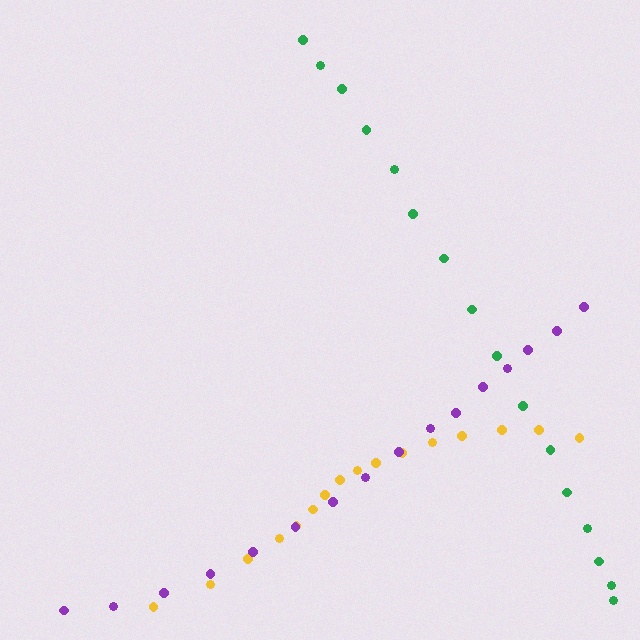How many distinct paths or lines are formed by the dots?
There are 3 distinct paths.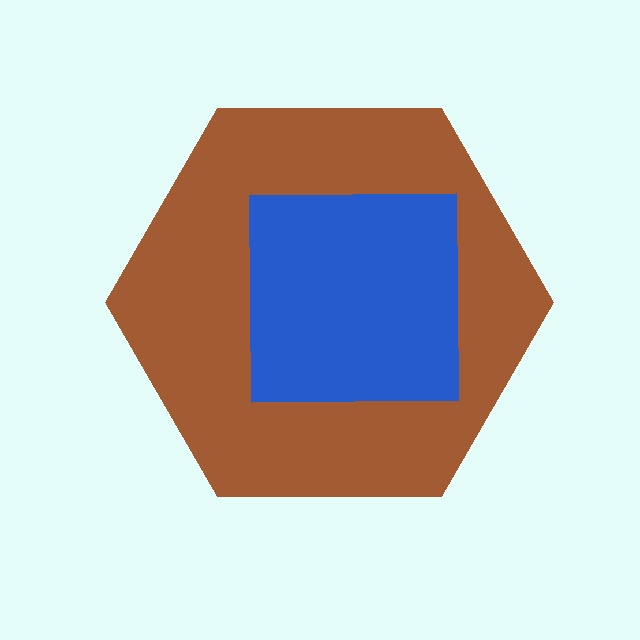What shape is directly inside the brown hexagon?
The blue square.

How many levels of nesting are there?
2.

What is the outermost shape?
The brown hexagon.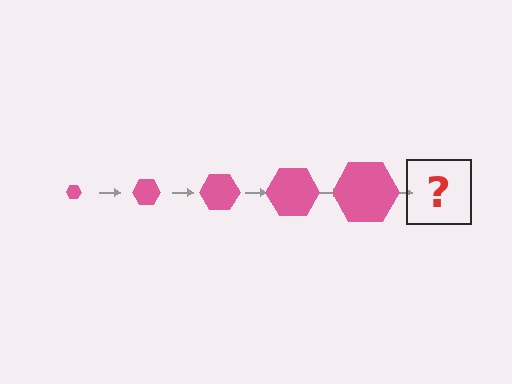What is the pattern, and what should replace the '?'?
The pattern is that the hexagon gets progressively larger each step. The '?' should be a pink hexagon, larger than the previous one.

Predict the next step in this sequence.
The next step is a pink hexagon, larger than the previous one.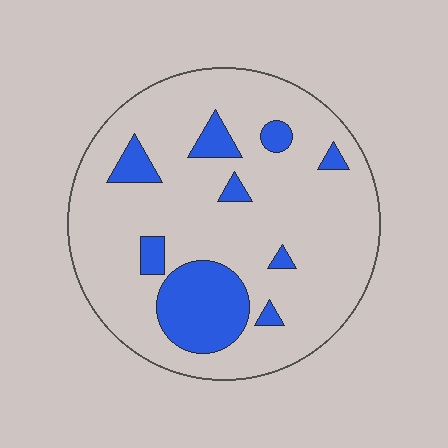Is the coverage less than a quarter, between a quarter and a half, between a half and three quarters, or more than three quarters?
Less than a quarter.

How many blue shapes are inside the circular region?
9.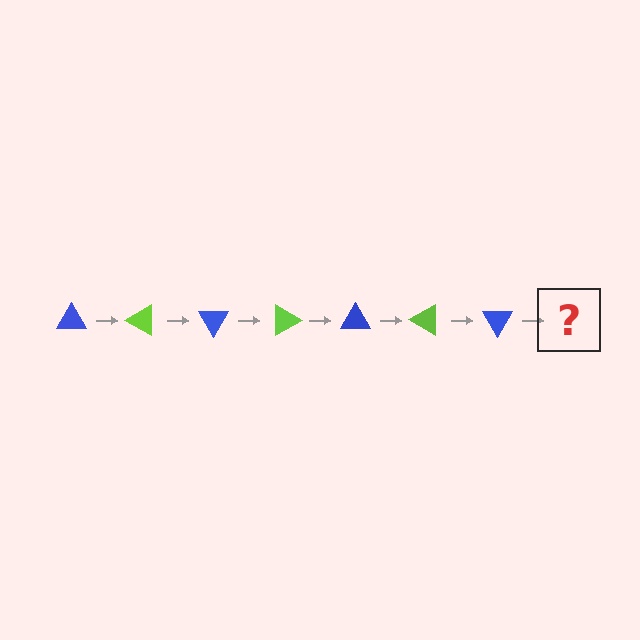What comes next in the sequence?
The next element should be a lime triangle, rotated 210 degrees from the start.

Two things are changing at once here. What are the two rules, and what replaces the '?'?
The two rules are that it rotates 30 degrees each step and the color cycles through blue and lime. The '?' should be a lime triangle, rotated 210 degrees from the start.